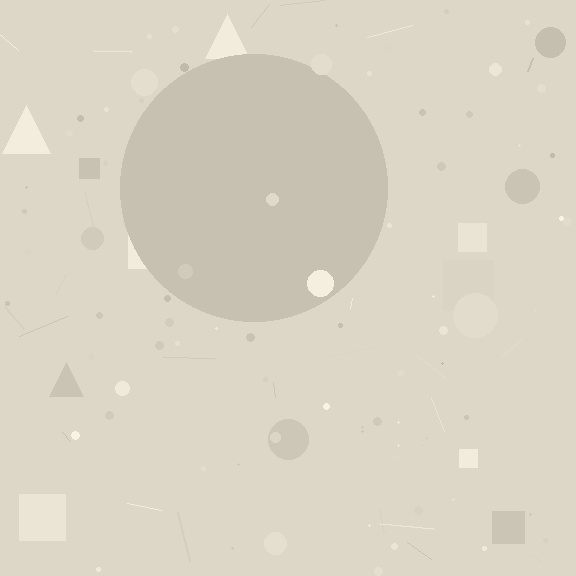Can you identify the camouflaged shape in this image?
The camouflaged shape is a circle.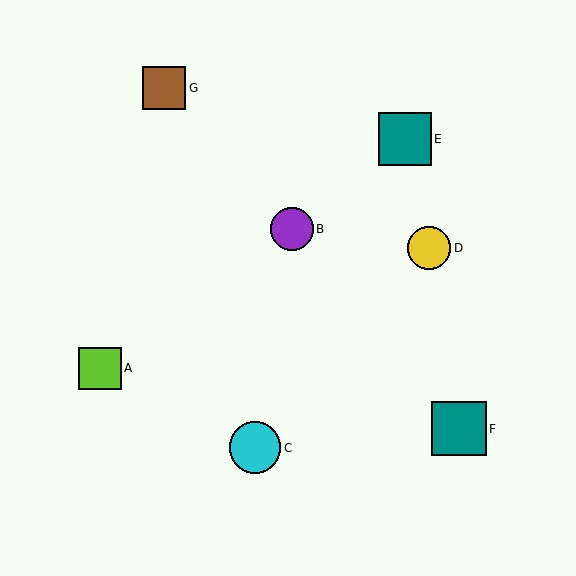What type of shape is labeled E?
Shape E is a teal square.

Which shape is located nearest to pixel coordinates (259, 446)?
The cyan circle (labeled C) at (255, 448) is nearest to that location.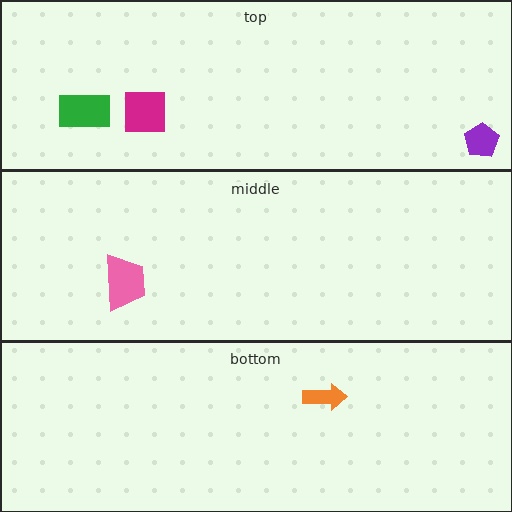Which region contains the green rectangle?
The top region.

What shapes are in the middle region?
The pink trapezoid.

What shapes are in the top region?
The green rectangle, the purple pentagon, the magenta square.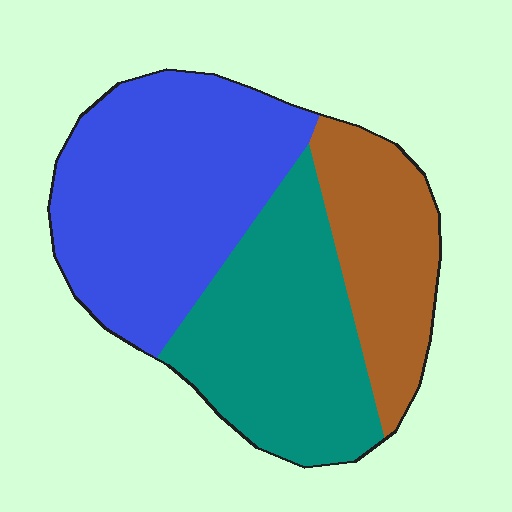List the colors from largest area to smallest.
From largest to smallest: blue, teal, brown.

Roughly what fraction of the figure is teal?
Teal covers roughly 35% of the figure.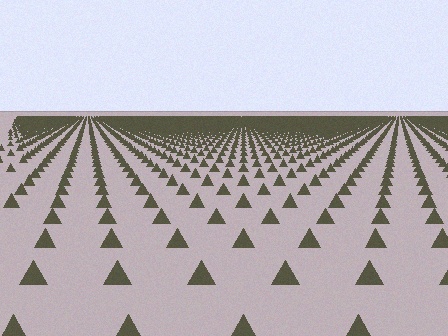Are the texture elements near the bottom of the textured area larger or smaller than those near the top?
Larger. Near the bottom, elements are closer to the viewer and appear at a bigger on-screen size.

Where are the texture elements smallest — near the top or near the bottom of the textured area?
Near the top.